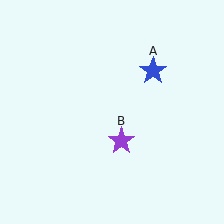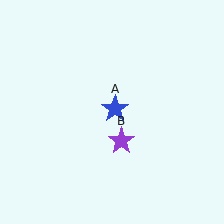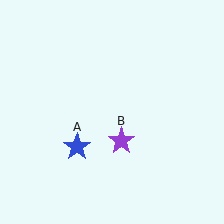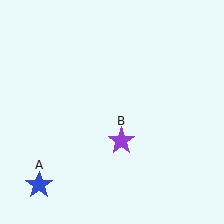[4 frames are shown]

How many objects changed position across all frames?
1 object changed position: blue star (object A).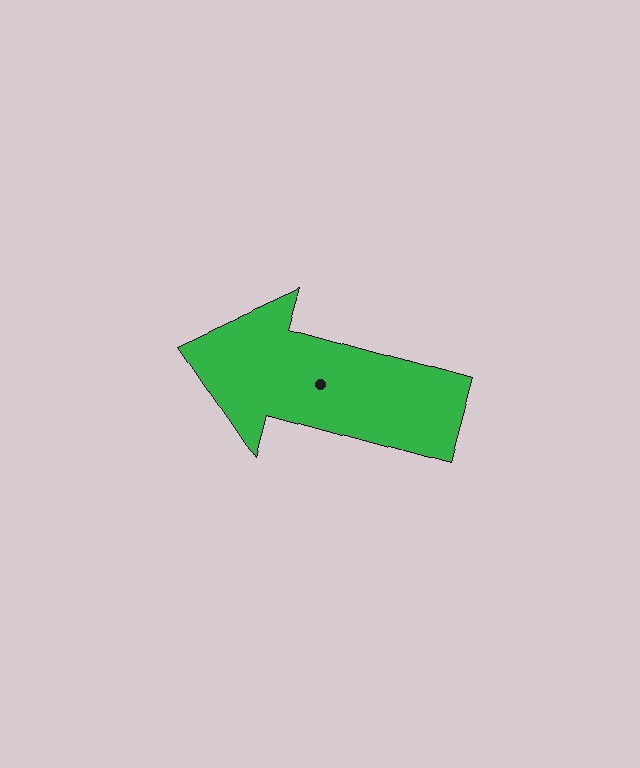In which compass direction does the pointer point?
West.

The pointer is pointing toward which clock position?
Roughly 10 o'clock.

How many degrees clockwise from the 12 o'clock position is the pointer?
Approximately 286 degrees.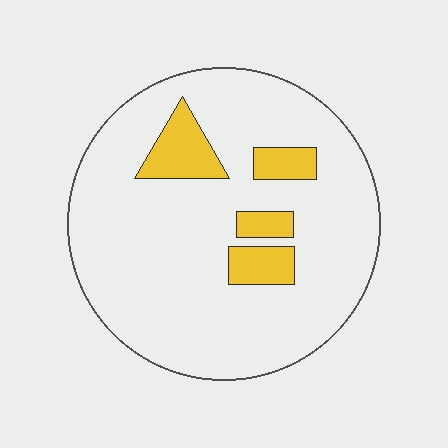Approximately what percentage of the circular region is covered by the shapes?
Approximately 15%.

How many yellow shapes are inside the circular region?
4.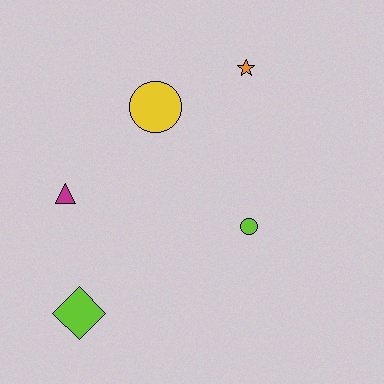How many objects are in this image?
There are 5 objects.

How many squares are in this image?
There are no squares.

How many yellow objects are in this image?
There is 1 yellow object.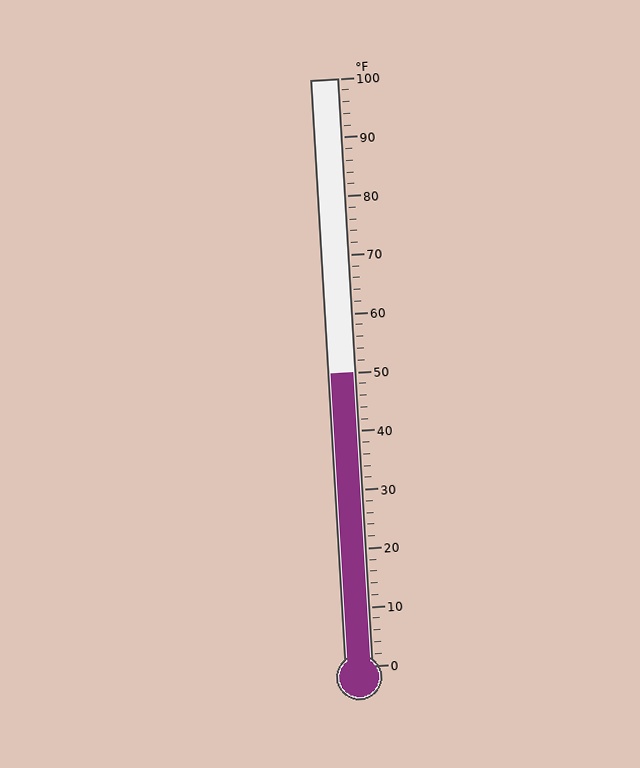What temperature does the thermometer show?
The thermometer shows approximately 50°F.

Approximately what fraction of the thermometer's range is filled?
The thermometer is filled to approximately 50% of its range.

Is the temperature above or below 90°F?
The temperature is below 90°F.